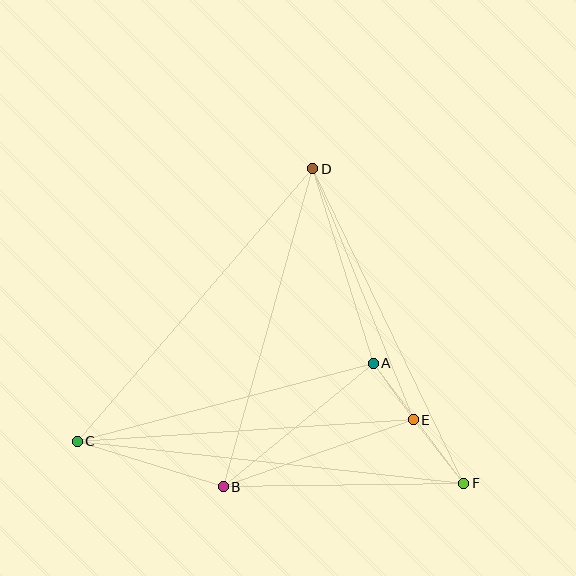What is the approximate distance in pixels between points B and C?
The distance between B and C is approximately 153 pixels.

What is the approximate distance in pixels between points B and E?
The distance between B and E is approximately 201 pixels.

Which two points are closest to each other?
Points A and E are closest to each other.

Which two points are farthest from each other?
Points C and F are farthest from each other.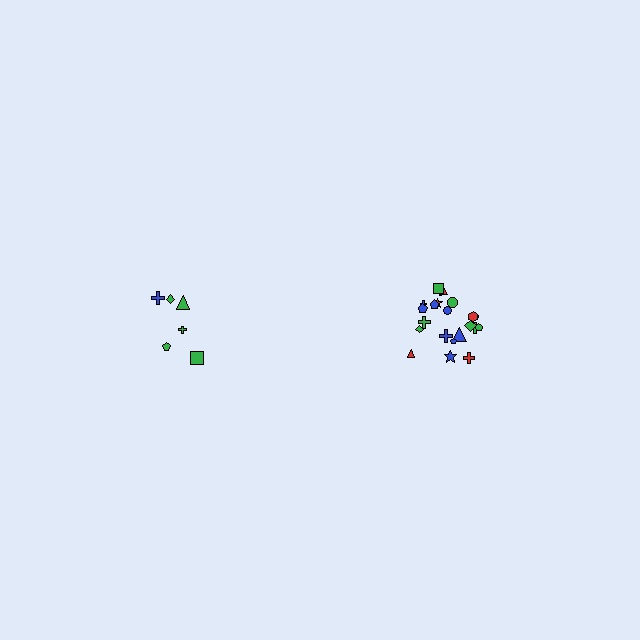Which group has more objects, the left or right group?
The right group.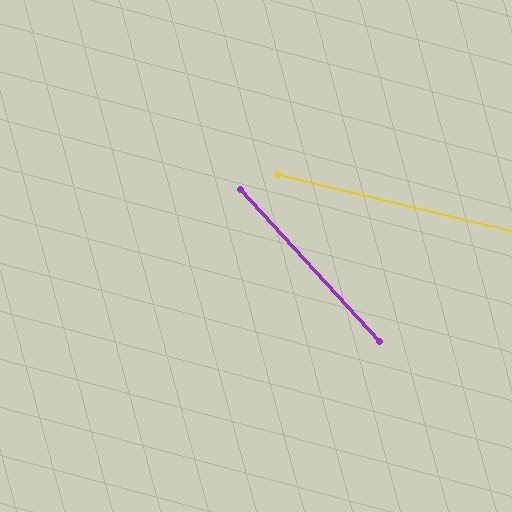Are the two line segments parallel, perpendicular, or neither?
Neither parallel nor perpendicular — they differ by about 34°.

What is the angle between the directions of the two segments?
Approximately 34 degrees.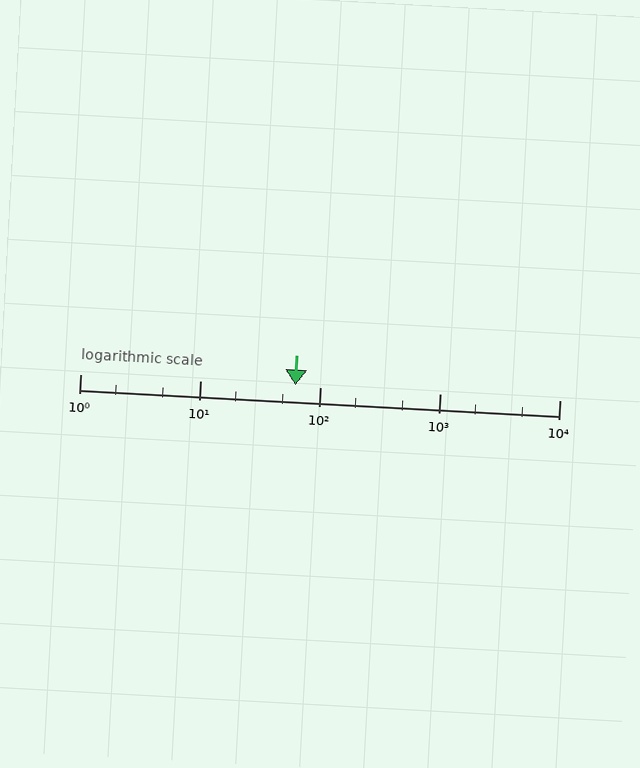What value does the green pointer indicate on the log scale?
The pointer indicates approximately 63.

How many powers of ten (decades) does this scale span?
The scale spans 4 decades, from 1 to 10000.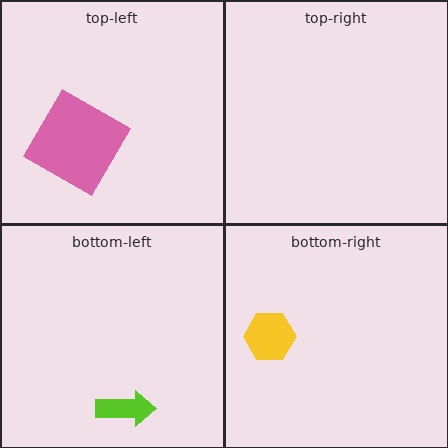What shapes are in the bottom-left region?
The lime arrow.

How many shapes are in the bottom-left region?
1.